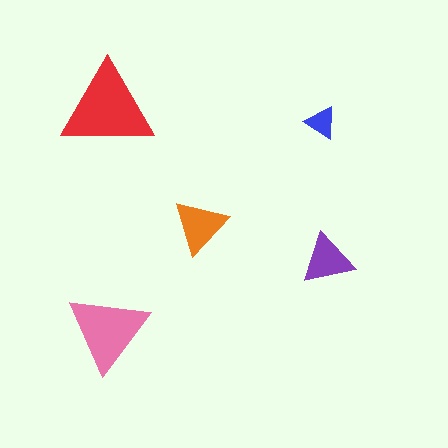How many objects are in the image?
There are 5 objects in the image.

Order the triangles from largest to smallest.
the red one, the pink one, the orange one, the purple one, the blue one.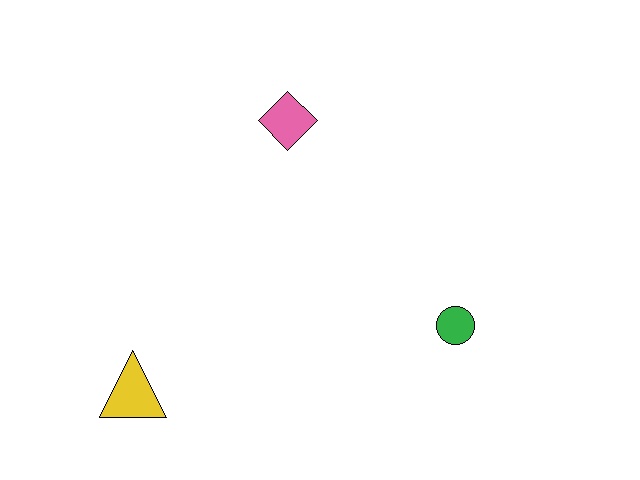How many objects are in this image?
There are 3 objects.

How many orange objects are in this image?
There are no orange objects.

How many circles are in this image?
There is 1 circle.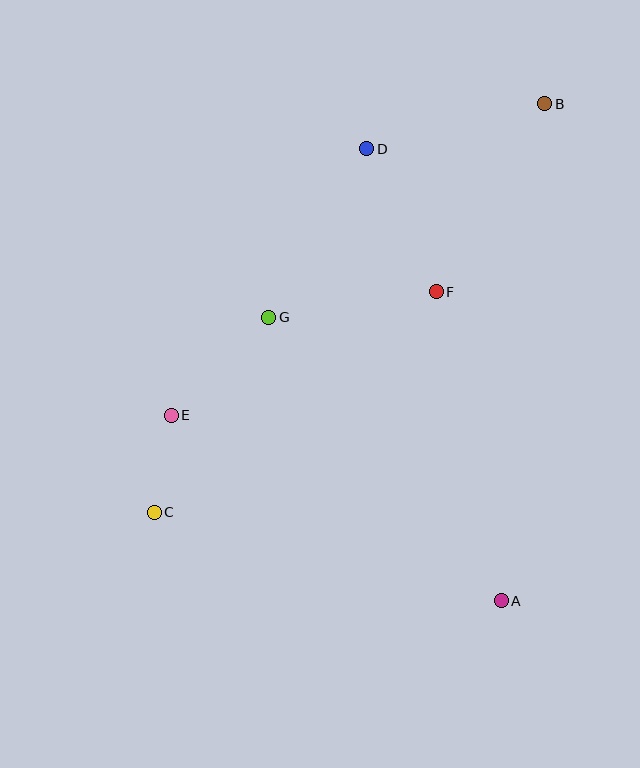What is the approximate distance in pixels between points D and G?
The distance between D and G is approximately 195 pixels.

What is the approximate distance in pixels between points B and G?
The distance between B and G is approximately 349 pixels.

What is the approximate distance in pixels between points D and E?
The distance between D and E is approximately 330 pixels.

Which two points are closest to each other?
Points C and E are closest to each other.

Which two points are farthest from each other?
Points B and C are farthest from each other.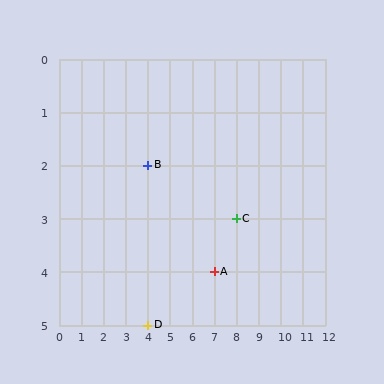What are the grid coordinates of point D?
Point D is at grid coordinates (4, 5).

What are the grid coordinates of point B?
Point B is at grid coordinates (4, 2).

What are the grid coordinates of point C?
Point C is at grid coordinates (8, 3).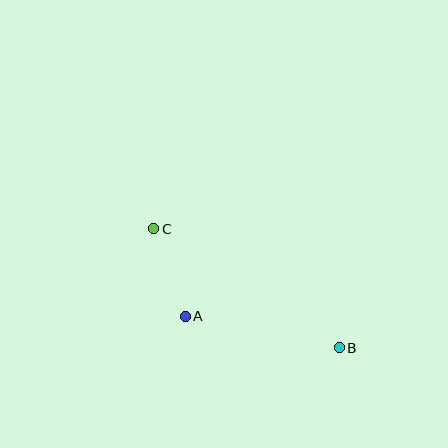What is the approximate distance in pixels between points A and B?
The distance between A and B is approximately 157 pixels.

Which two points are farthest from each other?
Points B and C are farthest from each other.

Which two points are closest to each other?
Points A and C are closest to each other.